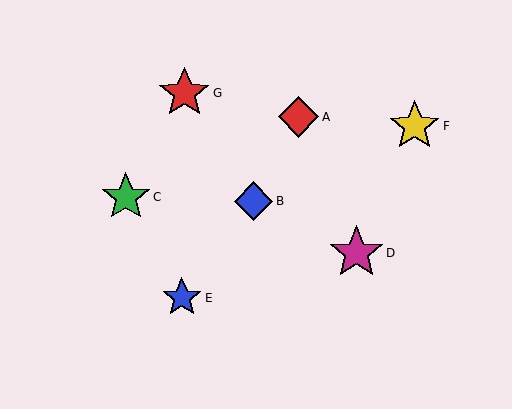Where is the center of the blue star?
The center of the blue star is at (182, 298).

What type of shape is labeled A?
Shape A is a red diamond.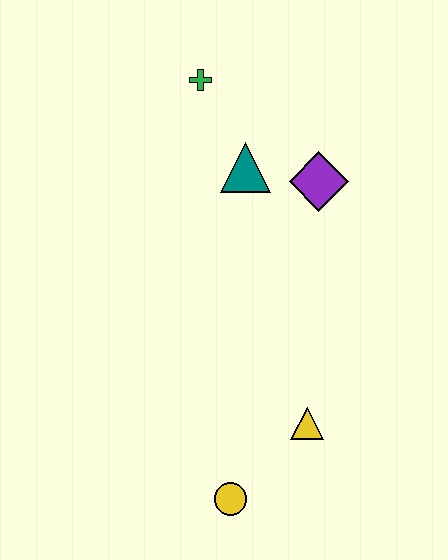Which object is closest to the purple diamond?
The teal triangle is closest to the purple diamond.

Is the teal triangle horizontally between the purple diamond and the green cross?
Yes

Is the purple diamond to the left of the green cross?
No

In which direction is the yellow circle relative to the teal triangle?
The yellow circle is below the teal triangle.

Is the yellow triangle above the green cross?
No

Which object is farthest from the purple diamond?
The yellow circle is farthest from the purple diamond.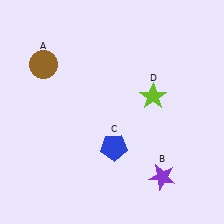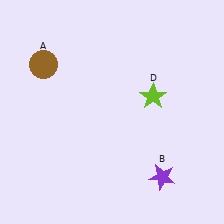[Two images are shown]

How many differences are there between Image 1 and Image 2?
There is 1 difference between the two images.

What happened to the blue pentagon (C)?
The blue pentagon (C) was removed in Image 2. It was in the bottom-right area of Image 1.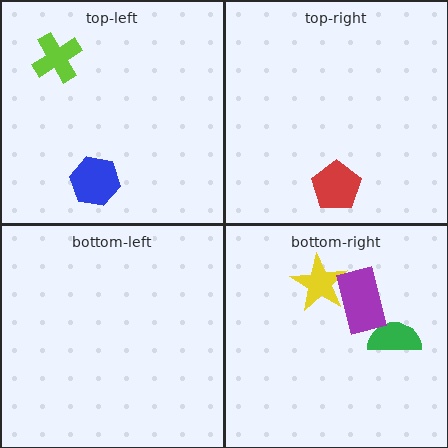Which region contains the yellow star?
The bottom-right region.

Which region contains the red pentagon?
The top-right region.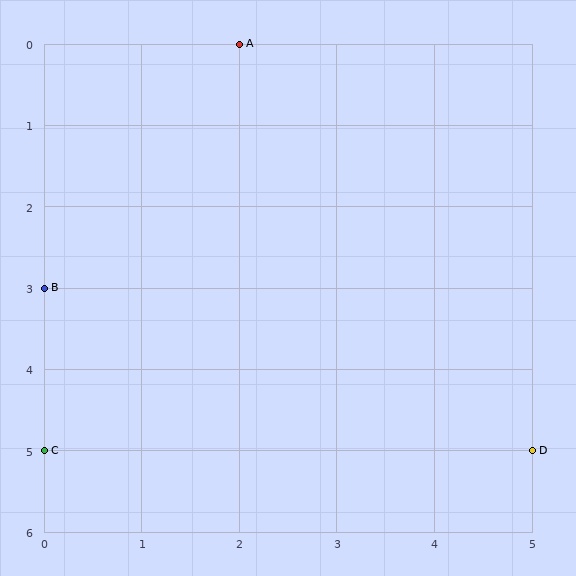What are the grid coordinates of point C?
Point C is at grid coordinates (0, 5).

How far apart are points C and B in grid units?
Points C and B are 2 rows apart.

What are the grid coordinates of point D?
Point D is at grid coordinates (5, 5).